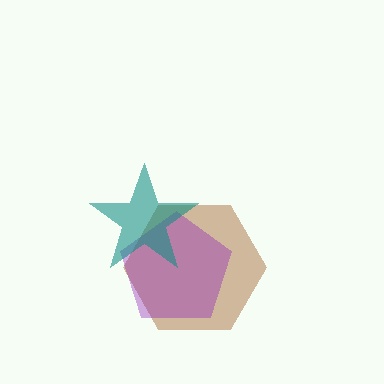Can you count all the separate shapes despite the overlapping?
Yes, there are 3 separate shapes.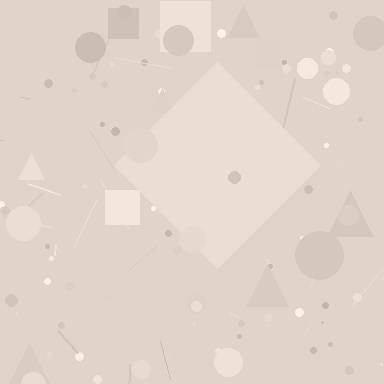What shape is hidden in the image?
A diamond is hidden in the image.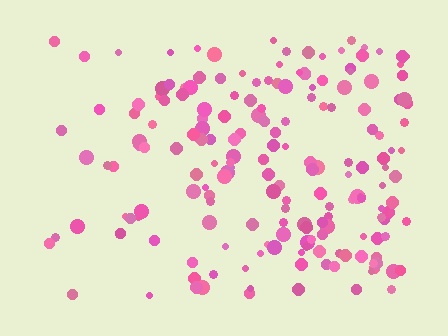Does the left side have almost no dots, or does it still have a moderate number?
Still a moderate number, just noticeably fewer than the right.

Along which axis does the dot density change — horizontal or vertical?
Horizontal.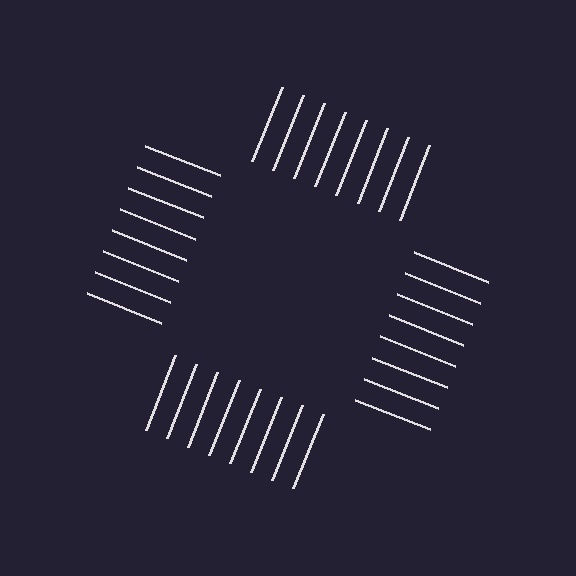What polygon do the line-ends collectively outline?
An illusory square — the line segments terminate on its edges but no continuous stroke is drawn.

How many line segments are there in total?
32 — 8 along each of the 4 edges.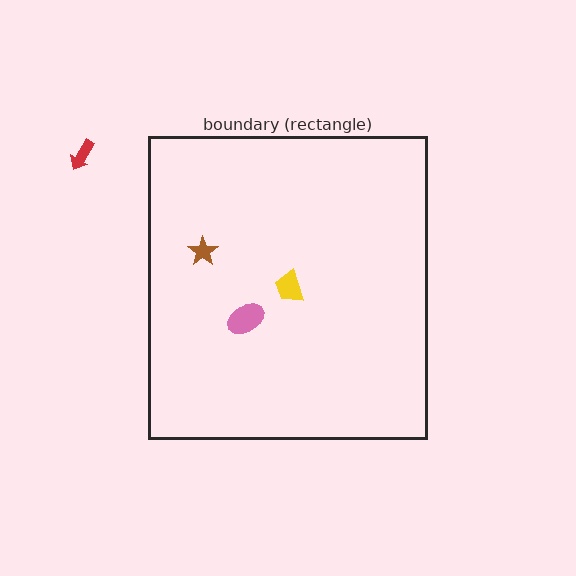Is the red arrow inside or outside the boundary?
Outside.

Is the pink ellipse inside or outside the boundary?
Inside.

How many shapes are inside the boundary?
3 inside, 1 outside.